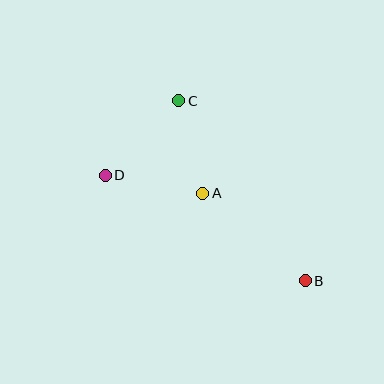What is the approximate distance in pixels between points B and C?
The distance between B and C is approximately 220 pixels.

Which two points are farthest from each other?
Points B and D are farthest from each other.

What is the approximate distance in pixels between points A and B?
The distance between A and B is approximately 135 pixels.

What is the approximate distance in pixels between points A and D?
The distance between A and D is approximately 99 pixels.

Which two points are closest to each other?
Points A and C are closest to each other.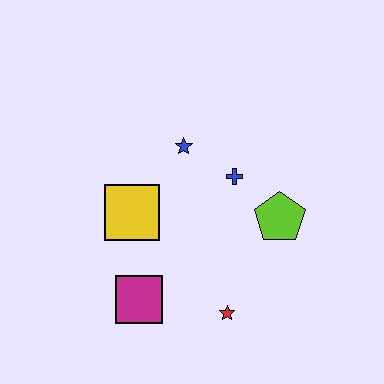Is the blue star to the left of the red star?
Yes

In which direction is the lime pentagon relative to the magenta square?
The lime pentagon is to the right of the magenta square.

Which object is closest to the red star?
The magenta square is closest to the red star.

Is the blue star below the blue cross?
No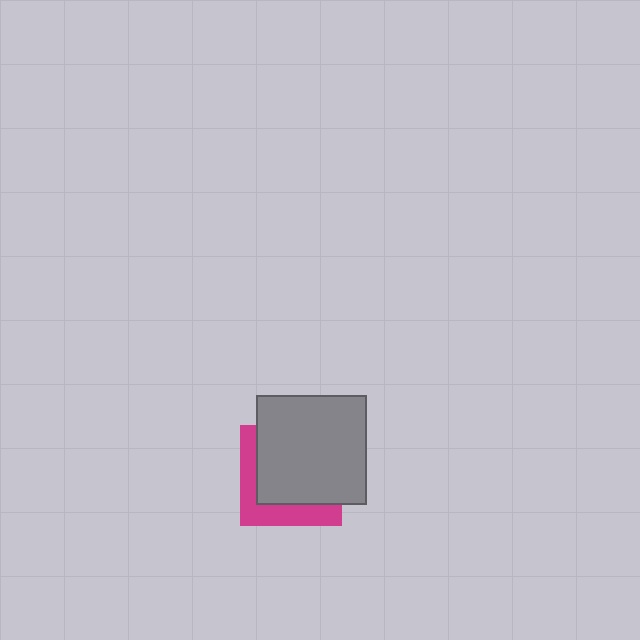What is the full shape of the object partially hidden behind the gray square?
The partially hidden object is a magenta square.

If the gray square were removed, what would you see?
You would see the complete magenta square.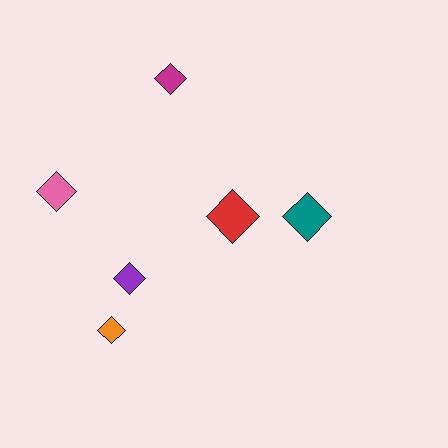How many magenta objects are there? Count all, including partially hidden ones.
There is 1 magenta object.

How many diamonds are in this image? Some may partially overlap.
There are 6 diamonds.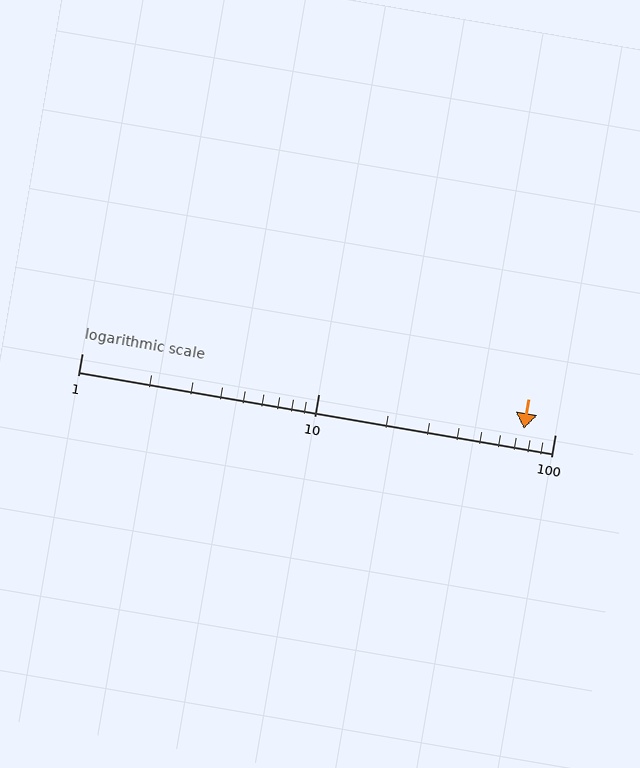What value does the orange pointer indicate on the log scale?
The pointer indicates approximately 74.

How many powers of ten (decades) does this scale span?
The scale spans 2 decades, from 1 to 100.